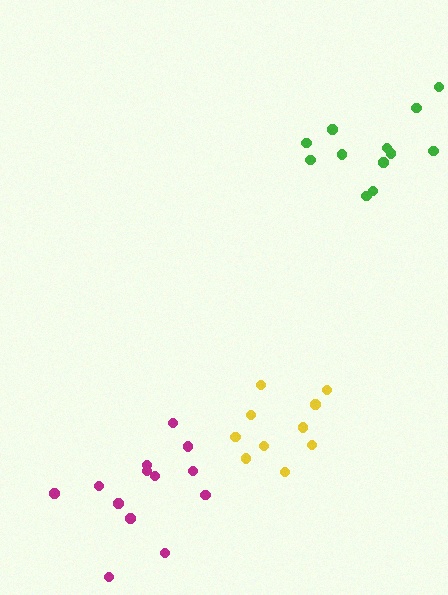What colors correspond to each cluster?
The clusters are colored: green, magenta, yellow.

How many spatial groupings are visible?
There are 3 spatial groupings.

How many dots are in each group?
Group 1: 12 dots, Group 2: 13 dots, Group 3: 10 dots (35 total).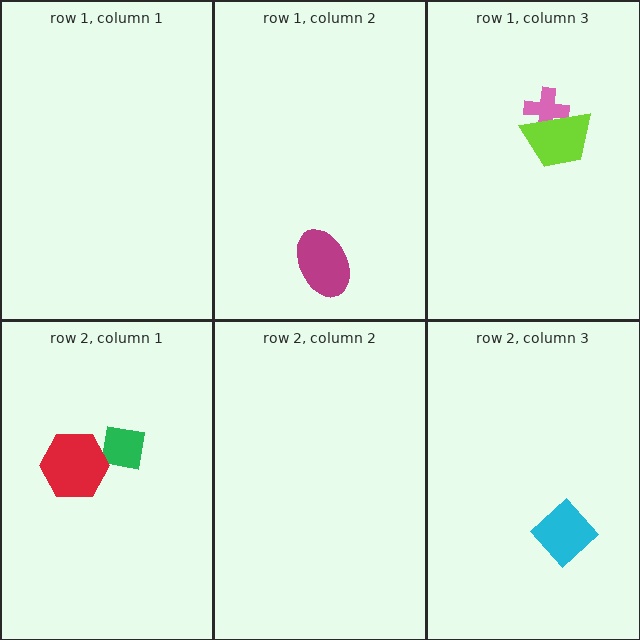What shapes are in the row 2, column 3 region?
The cyan diamond.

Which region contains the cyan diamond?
The row 2, column 3 region.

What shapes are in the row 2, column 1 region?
The green square, the red hexagon.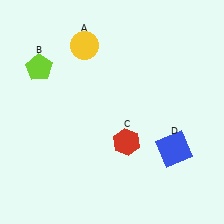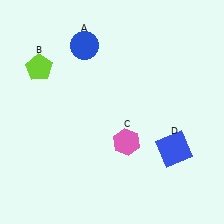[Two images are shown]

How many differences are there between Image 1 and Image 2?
There are 2 differences between the two images.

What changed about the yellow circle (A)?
In Image 1, A is yellow. In Image 2, it changed to blue.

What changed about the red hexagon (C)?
In Image 1, C is red. In Image 2, it changed to pink.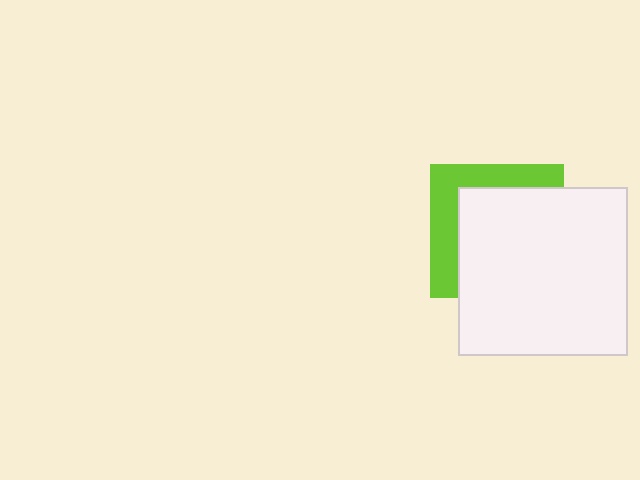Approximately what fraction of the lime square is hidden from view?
Roughly 65% of the lime square is hidden behind the white square.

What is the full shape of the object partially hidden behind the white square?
The partially hidden object is a lime square.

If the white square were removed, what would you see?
You would see the complete lime square.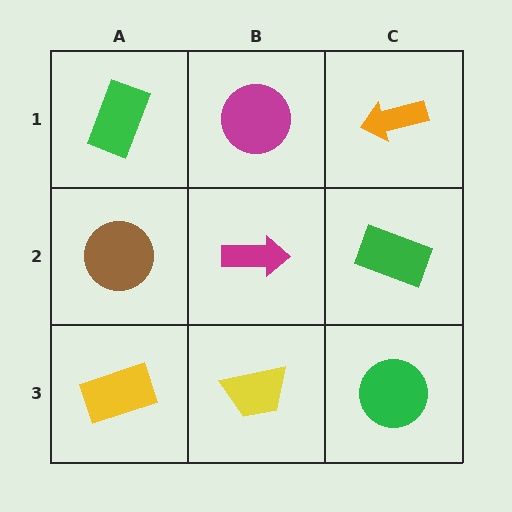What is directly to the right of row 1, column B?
An orange arrow.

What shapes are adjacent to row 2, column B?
A magenta circle (row 1, column B), a yellow trapezoid (row 3, column B), a brown circle (row 2, column A), a green rectangle (row 2, column C).